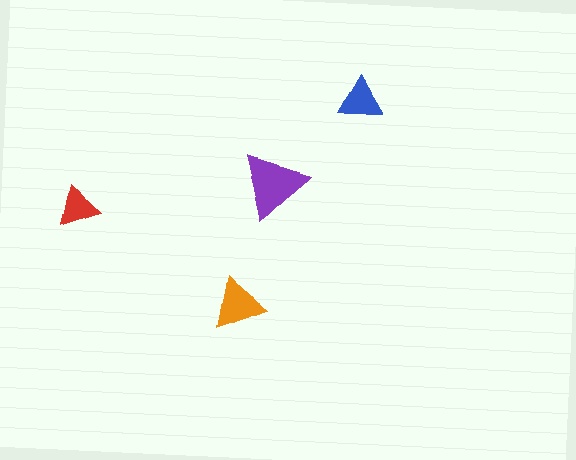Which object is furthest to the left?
The red triangle is leftmost.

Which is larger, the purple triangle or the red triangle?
The purple one.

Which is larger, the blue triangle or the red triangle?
The blue one.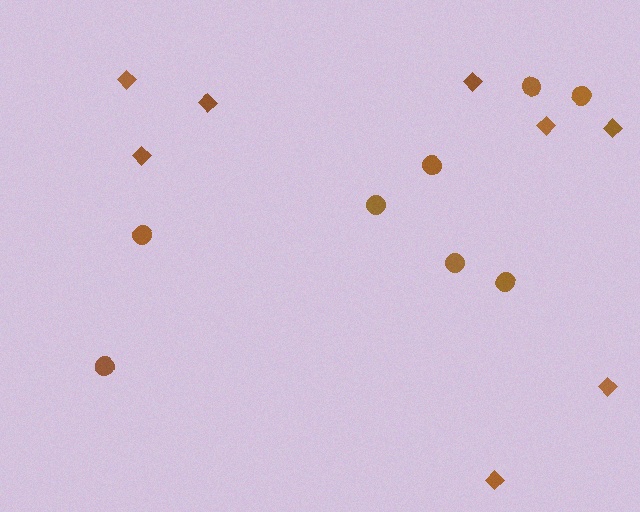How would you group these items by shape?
There are 2 groups: one group of diamonds (8) and one group of circles (8).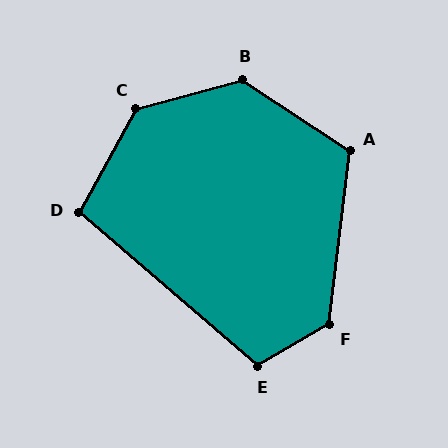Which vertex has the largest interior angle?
C, at approximately 134 degrees.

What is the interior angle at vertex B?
Approximately 131 degrees (obtuse).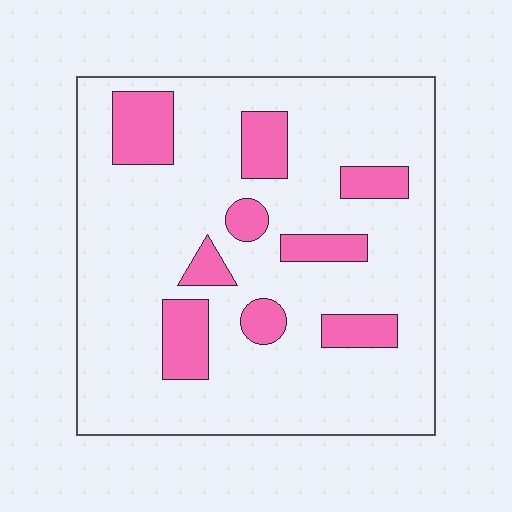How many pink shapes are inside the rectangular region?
9.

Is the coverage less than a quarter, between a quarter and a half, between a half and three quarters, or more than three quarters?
Less than a quarter.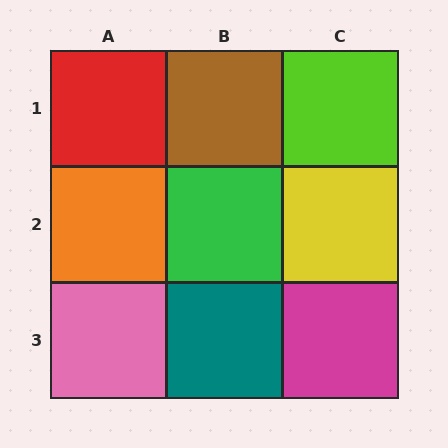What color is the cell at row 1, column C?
Lime.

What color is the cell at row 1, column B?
Brown.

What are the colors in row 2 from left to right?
Orange, green, yellow.